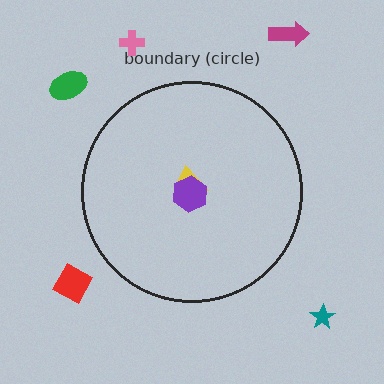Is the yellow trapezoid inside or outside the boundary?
Inside.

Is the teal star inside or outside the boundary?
Outside.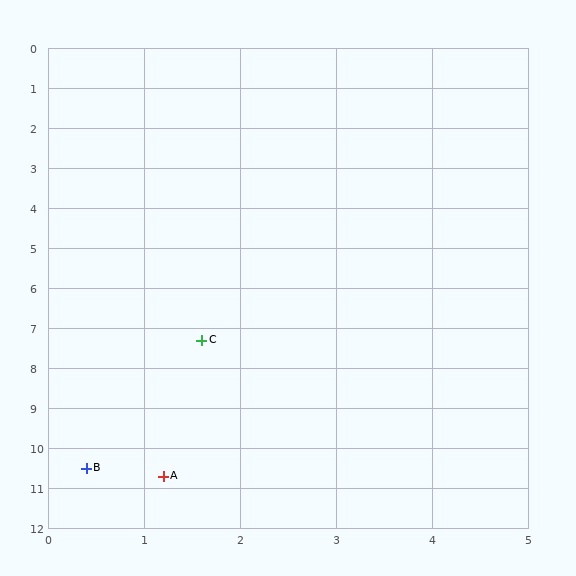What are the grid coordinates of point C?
Point C is at approximately (1.6, 7.3).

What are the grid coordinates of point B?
Point B is at approximately (0.4, 10.5).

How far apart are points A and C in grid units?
Points A and C are about 3.4 grid units apart.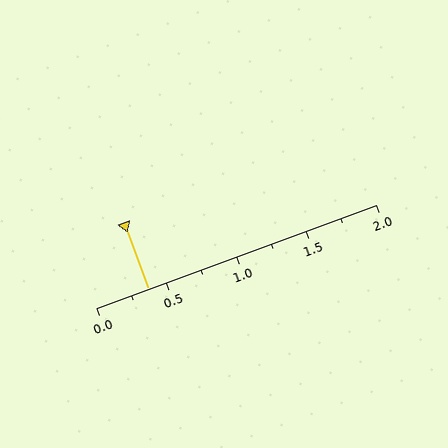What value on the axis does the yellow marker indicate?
The marker indicates approximately 0.38.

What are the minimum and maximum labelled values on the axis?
The axis runs from 0.0 to 2.0.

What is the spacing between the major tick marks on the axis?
The major ticks are spaced 0.5 apart.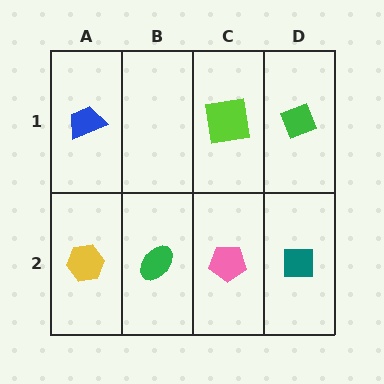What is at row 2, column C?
A pink pentagon.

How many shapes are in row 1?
3 shapes.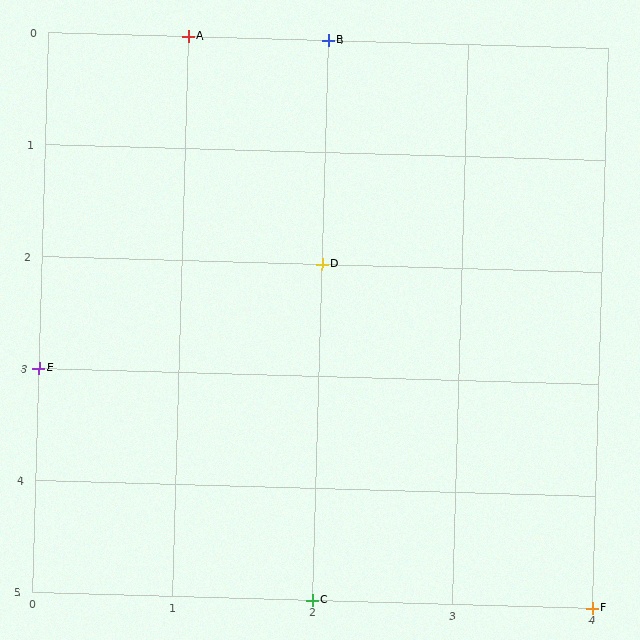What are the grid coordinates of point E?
Point E is at grid coordinates (0, 3).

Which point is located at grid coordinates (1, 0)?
Point A is at (1, 0).